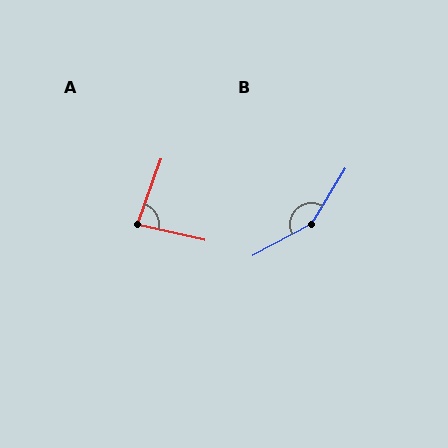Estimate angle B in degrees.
Approximately 150 degrees.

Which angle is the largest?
B, at approximately 150 degrees.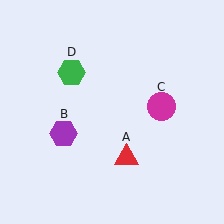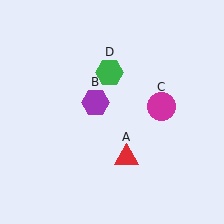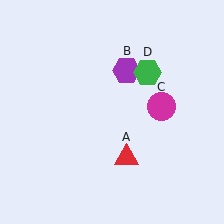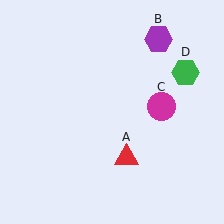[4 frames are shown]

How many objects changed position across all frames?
2 objects changed position: purple hexagon (object B), green hexagon (object D).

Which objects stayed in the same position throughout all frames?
Red triangle (object A) and magenta circle (object C) remained stationary.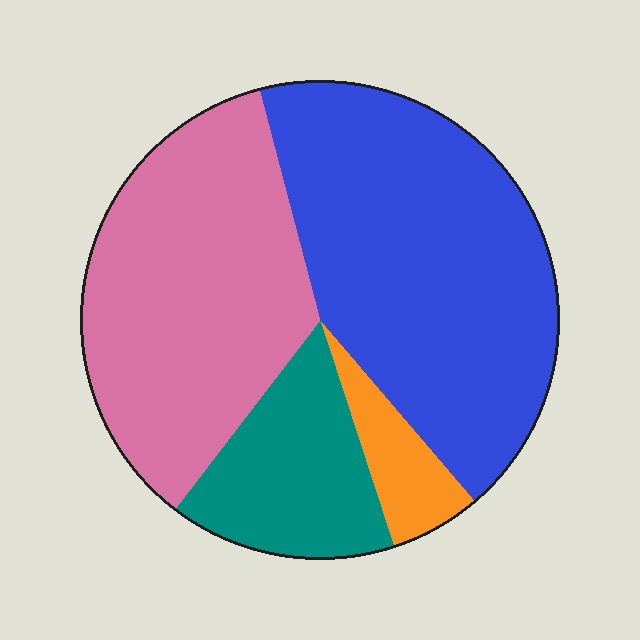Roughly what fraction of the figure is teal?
Teal takes up about one sixth (1/6) of the figure.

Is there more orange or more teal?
Teal.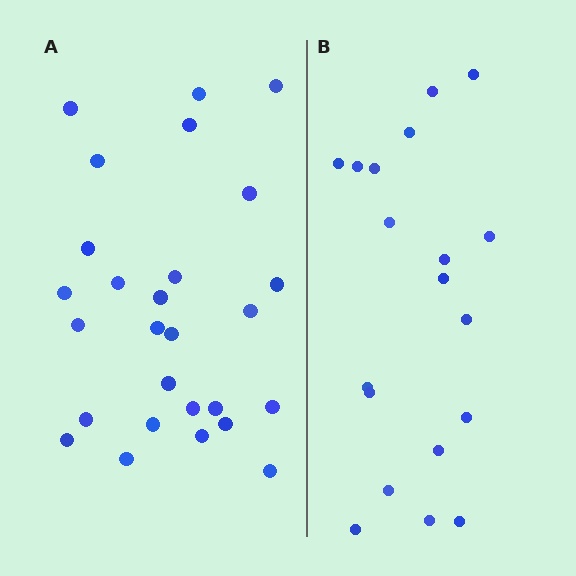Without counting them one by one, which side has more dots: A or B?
Region A (the left region) has more dots.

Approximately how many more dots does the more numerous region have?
Region A has roughly 8 or so more dots than region B.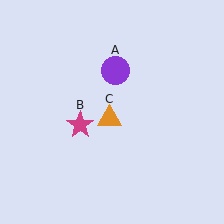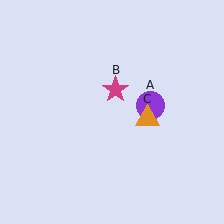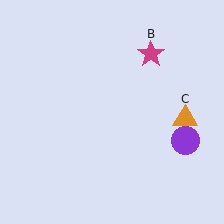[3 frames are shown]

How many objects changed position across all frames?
3 objects changed position: purple circle (object A), magenta star (object B), orange triangle (object C).